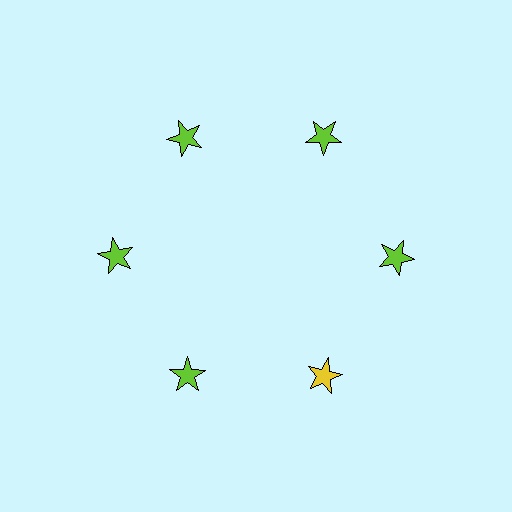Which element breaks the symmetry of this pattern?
The yellow star at roughly the 5 o'clock position breaks the symmetry. All other shapes are lime stars.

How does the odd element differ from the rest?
It has a different color: yellow instead of lime.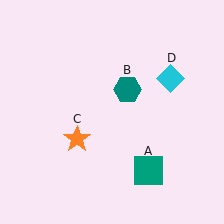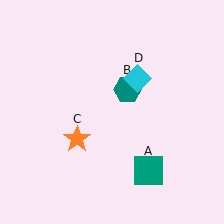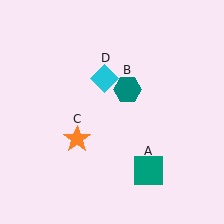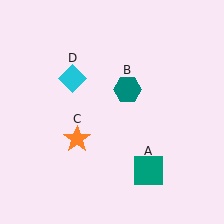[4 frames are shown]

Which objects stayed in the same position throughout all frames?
Teal square (object A) and teal hexagon (object B) and orange star (object C) remained stationary.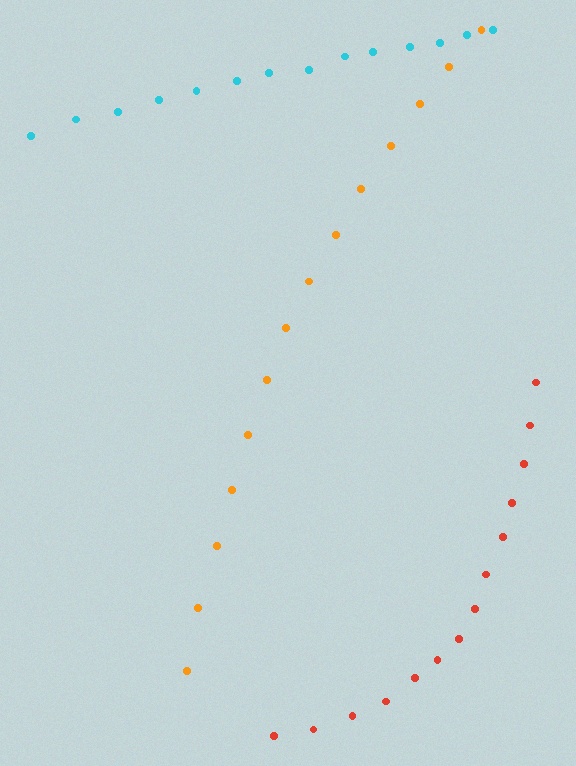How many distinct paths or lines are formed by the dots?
There are 3 distinct paths.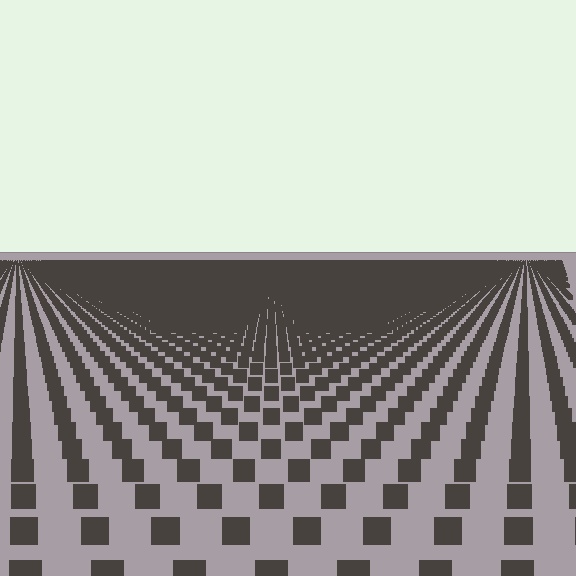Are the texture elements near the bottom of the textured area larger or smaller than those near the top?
Larger. Near the bottom, elements are closer to the viewer and appear at a bigger on-screen size.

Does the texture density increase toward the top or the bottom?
Density increases toward the top.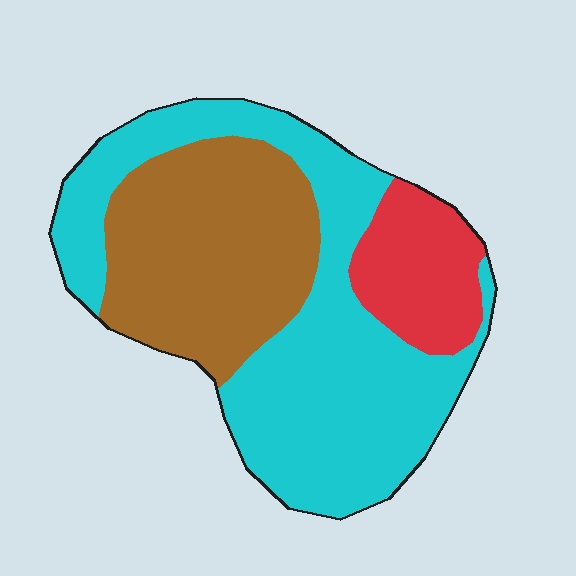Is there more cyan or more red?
Cyan.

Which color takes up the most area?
Cyan, at roughly 50%.